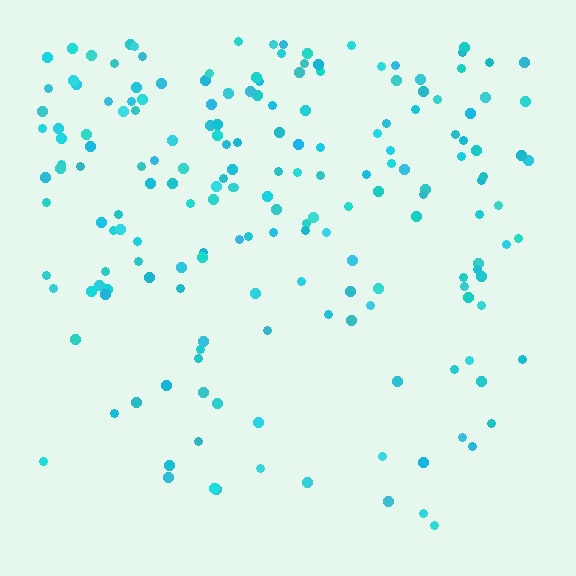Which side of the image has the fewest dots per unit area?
The bottom.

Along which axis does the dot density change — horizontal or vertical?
Vertical.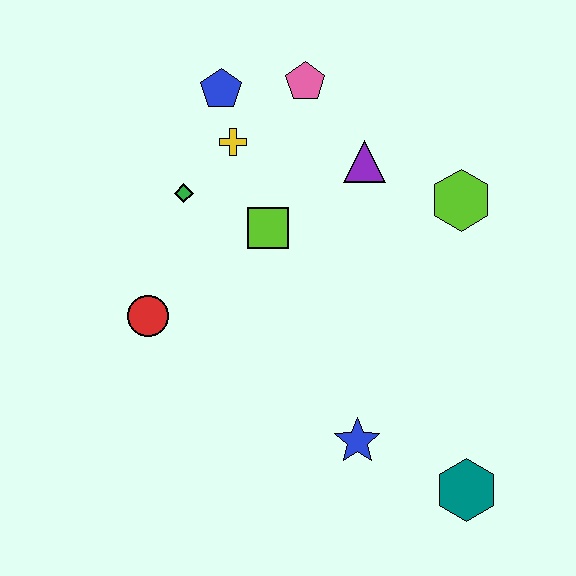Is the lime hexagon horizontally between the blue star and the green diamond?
No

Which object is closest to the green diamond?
The yellow cross is closest to the green diamond.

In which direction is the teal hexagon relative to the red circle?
The teal hexagon is to the right of the red circle.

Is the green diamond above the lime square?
Yes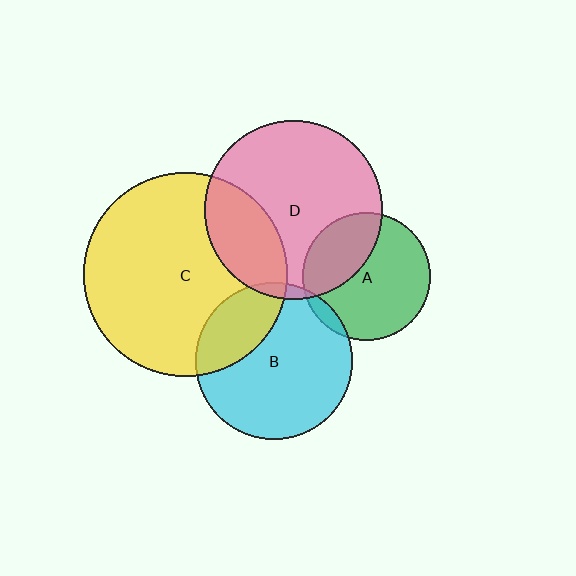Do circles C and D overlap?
Yes.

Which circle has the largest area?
Circle C (yellow).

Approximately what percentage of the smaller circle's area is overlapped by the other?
Approximately 25%.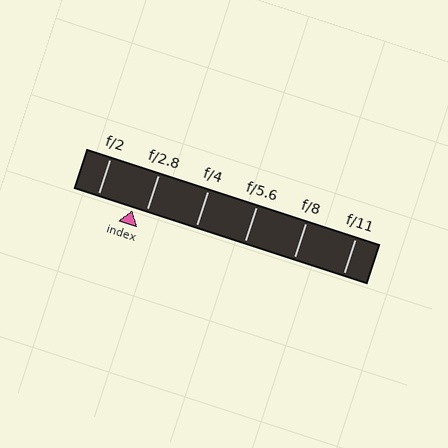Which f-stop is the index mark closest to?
The index mark is closest to f/2.8.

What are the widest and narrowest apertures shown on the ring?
The widest aperture shown is f/2 and the narrowest is f/11.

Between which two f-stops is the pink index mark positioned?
The index mark is between f/2 and f/2.8.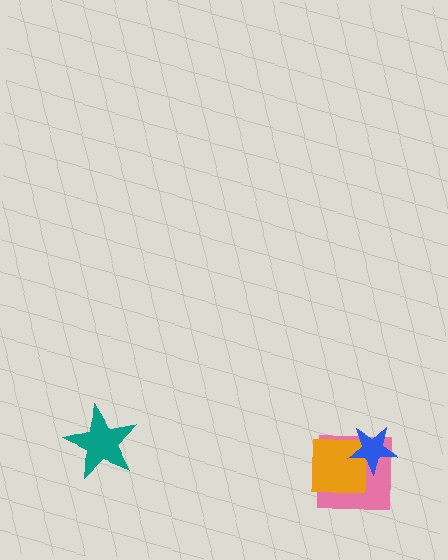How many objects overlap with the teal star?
0 objects overlap with the teal star.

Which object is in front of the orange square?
The blue star is in front of the orange square.